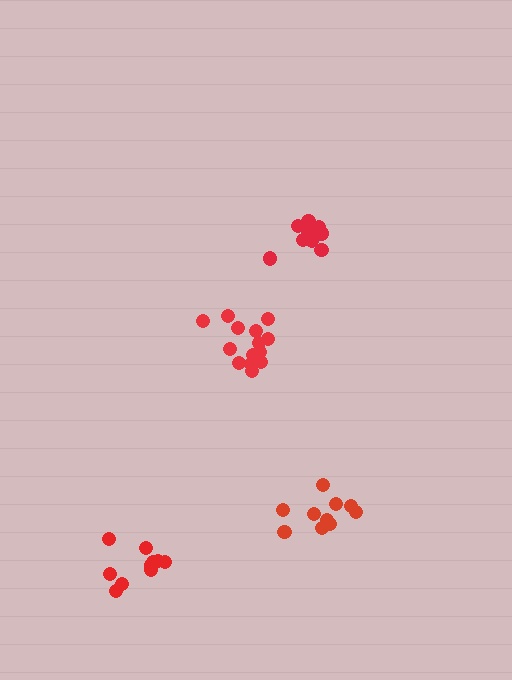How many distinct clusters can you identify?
There are 4 distinct clusters.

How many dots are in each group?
Group 1: 10 dots, Group 2: 12 dots, Group 3: 14 dots, Group 4: 10 dots (46 total).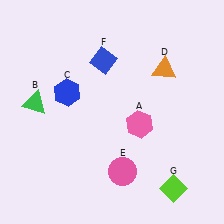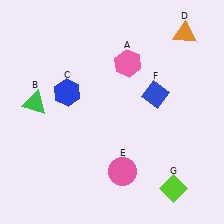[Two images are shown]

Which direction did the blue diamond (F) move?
The blue diamond (F) moved right.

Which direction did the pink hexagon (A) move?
The pink hexagon (A) moved up.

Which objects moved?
The objects that moved are: the pink hexagon (A), the orange triangle (D), the blue diamond (F).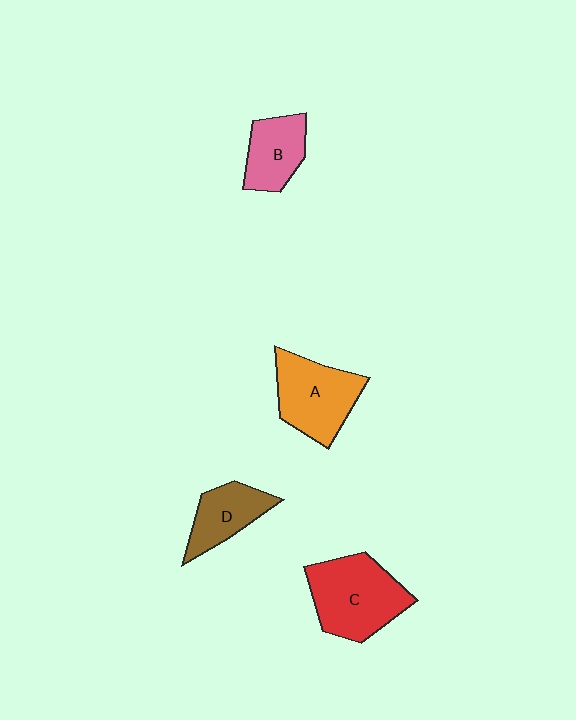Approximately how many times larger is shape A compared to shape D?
Approximately 1.4 times.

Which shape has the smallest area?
Shape D (brown).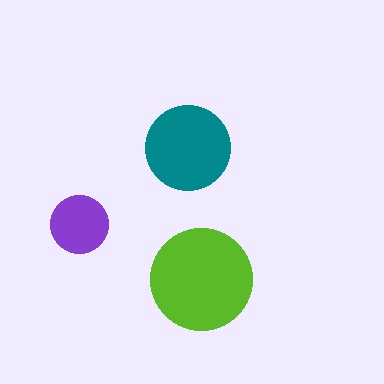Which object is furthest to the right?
The lime circle is rightmost.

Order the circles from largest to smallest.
the lime one, the teal one, the purple one.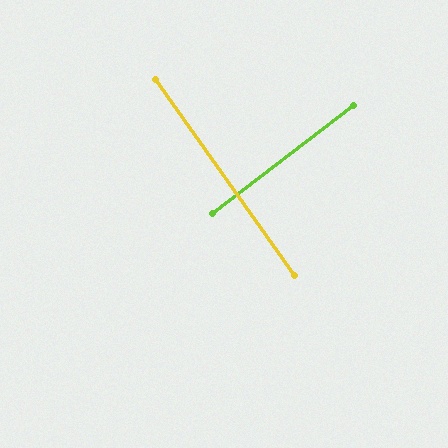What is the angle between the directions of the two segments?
Approximately 88 degrees.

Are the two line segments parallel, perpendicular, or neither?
Perpendicular — they meet at approximately 88°.